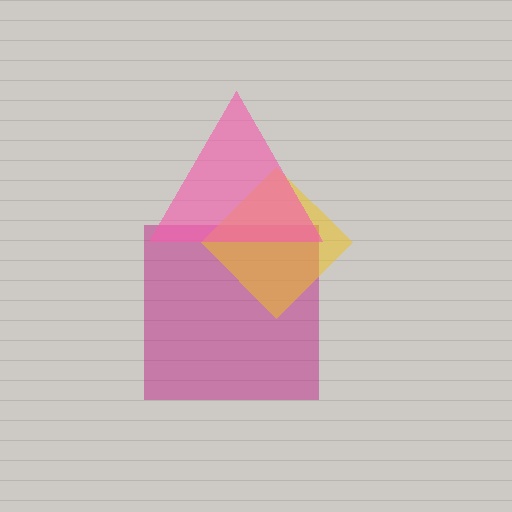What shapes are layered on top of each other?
The layered shapes are: a magenta square, a yellow diamond, a pink triangle.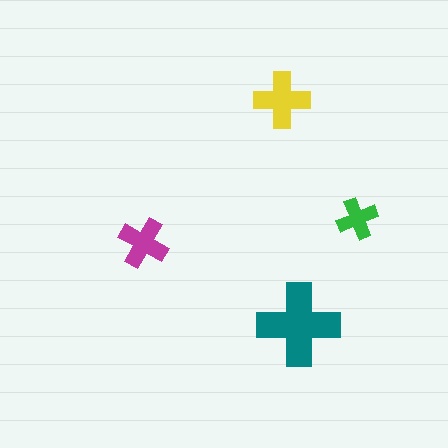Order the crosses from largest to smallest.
the teal one, the yellow one, the magenta one, the green one.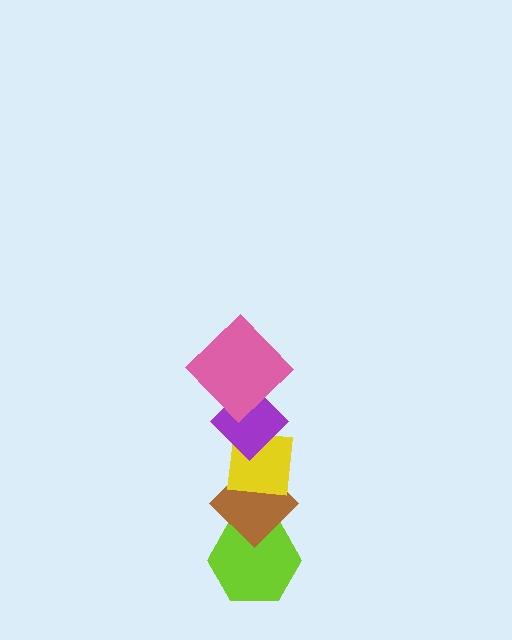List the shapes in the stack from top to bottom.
From top to bottom: the pink diamond, the purple diamond, the yellow square, the brown diamond, the lime hexagon.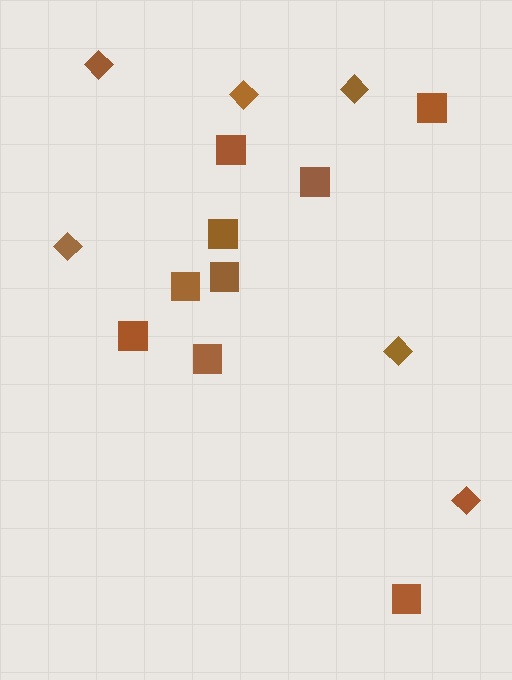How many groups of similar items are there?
There are 2 groups: one group of squares (9) and one group of diamonds (6).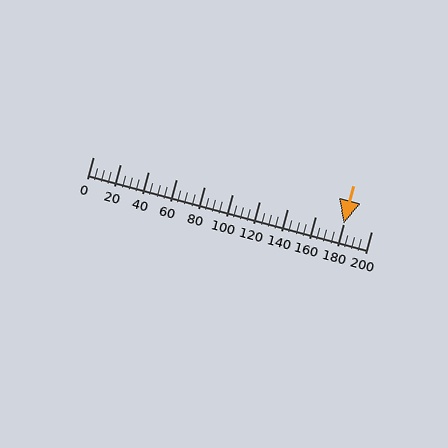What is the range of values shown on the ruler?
The ruler shows values from 0 to 200.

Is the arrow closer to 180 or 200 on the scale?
The arrow is closer to 180.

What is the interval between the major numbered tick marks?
The major tick marks are spaced 20 units apart.